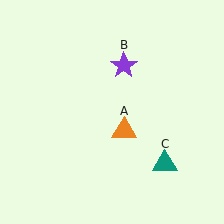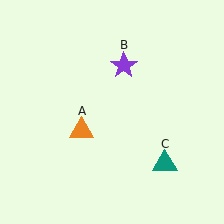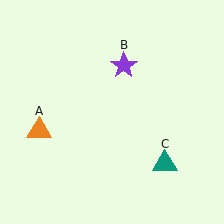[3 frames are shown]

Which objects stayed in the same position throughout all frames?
Purple star (object B) and teal triangle (object C) remained stationary.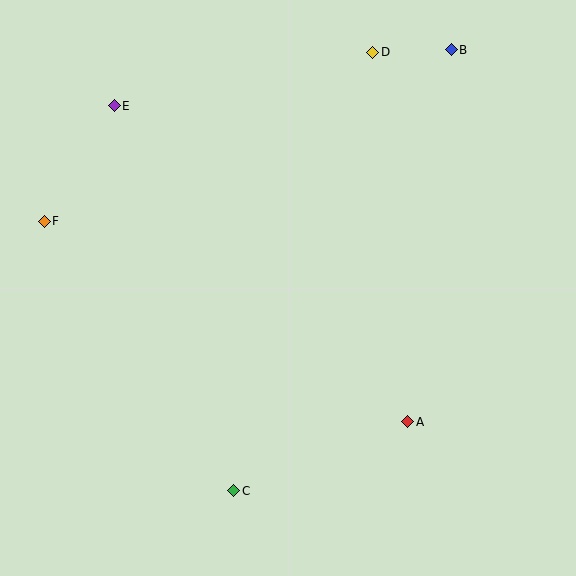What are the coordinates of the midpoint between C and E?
The midpoint between C and E is at (174, 298).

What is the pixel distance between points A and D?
The distance between A and D is 371 pixels.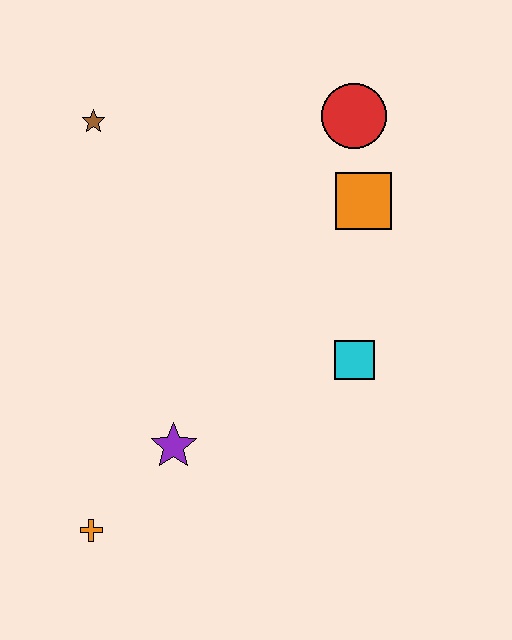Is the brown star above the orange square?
Yes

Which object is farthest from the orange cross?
The red circle is farthest from the orange cross.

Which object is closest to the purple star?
The orange cross is closest to the purple star.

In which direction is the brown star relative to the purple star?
The brown star is above the purple star.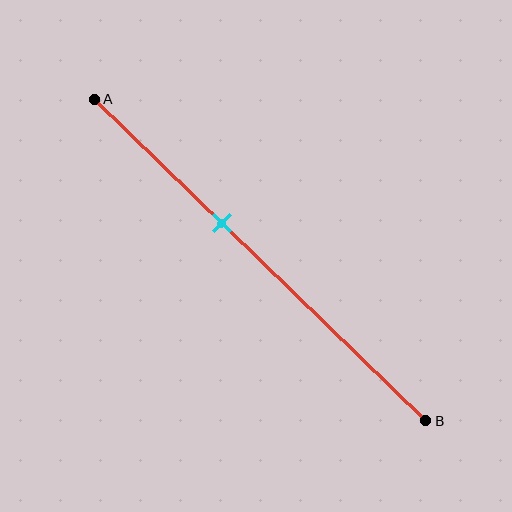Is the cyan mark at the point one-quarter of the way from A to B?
No, the mark is at about 40% from A, not at the 25% one-quarter point.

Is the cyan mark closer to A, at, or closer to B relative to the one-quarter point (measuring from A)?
The cyan mark is closer to point B than the one-quarter point of segment AB.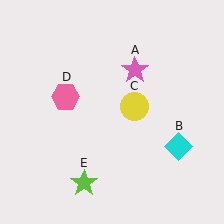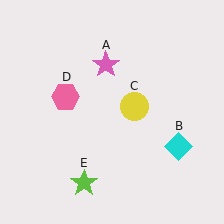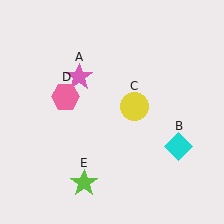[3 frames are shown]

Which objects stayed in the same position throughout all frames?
Cyan diamond (object B) and yellow circle (object C) and pink hexagon (object D) and lime star (object E) remained stationary.